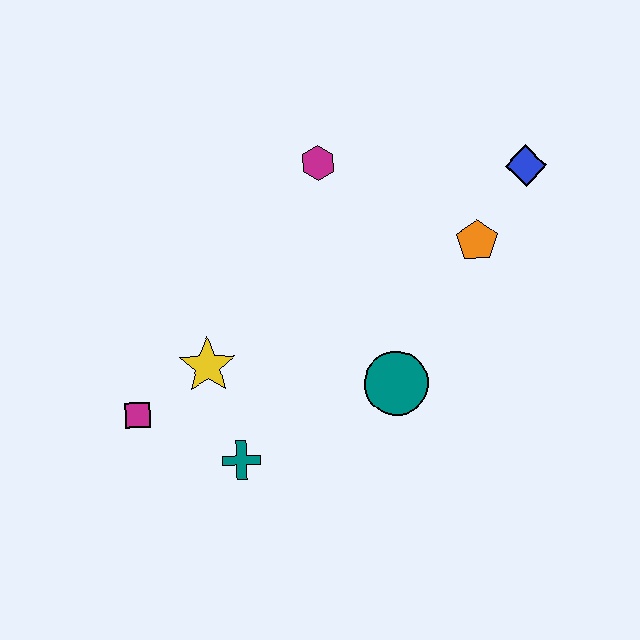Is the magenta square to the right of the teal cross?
No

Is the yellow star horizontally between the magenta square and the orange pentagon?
Yes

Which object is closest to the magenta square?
The yellow star is closest to the magenta square.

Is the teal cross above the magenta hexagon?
No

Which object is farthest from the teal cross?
The blue diamond is farthest from the teal cross.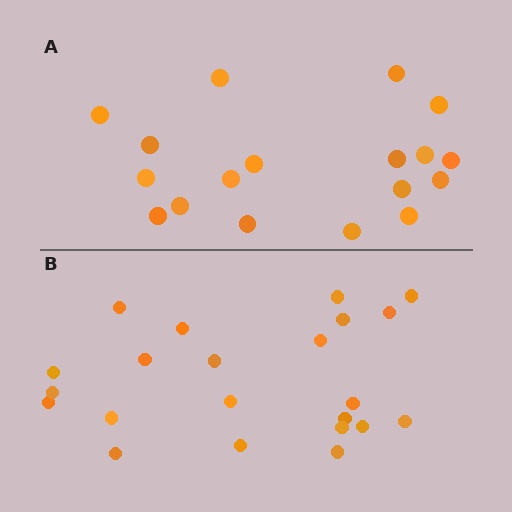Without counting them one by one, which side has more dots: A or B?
Region B (the bottom region) has more dots.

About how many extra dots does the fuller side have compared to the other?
Region B has about 4 more dots than region A.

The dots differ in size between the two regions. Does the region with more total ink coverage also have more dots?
No. Region A has more total ink coverage because its dots are larger, but region B actually contains more individual dots. Total area can be misleading — the number of items is what matters here.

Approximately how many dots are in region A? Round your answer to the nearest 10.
About 20 dots. (The exact count is 18, which rounds to 20.)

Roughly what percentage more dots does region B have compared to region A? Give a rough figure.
About 20% more.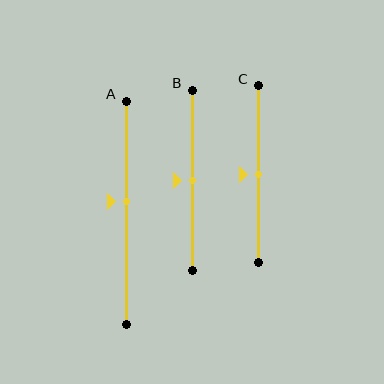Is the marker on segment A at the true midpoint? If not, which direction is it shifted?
No, the marker on segment A is shifted upward by about 5% of the segment length.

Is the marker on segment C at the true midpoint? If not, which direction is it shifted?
Yes, the marker on segment C is at the true midpoint.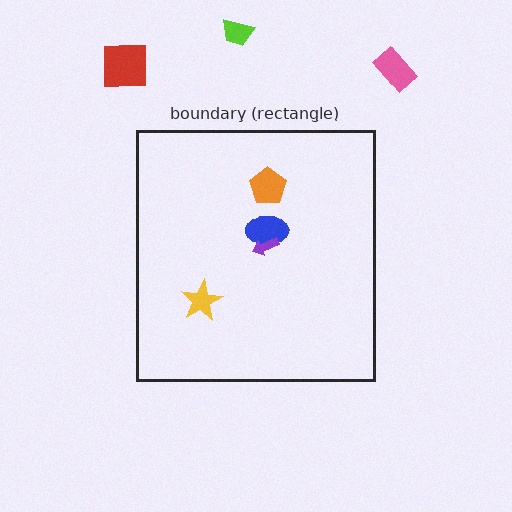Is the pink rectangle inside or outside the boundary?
Outside.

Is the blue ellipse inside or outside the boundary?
Inside.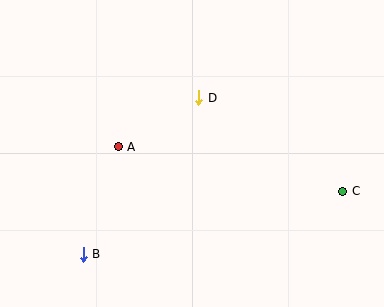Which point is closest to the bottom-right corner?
Point C is closest to the bottom-right corner.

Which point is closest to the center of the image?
Point D at (199, 98) is closest to the center.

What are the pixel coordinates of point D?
Point D is at (199, 98).